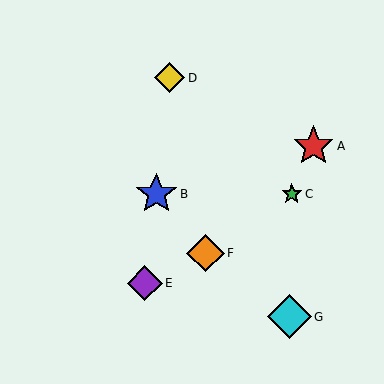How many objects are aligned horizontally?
2 objects (B, C) are aligned horizontally.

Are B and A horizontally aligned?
No, B is at y≈194 and A is at y≈146.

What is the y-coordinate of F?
Object F is at y≈253.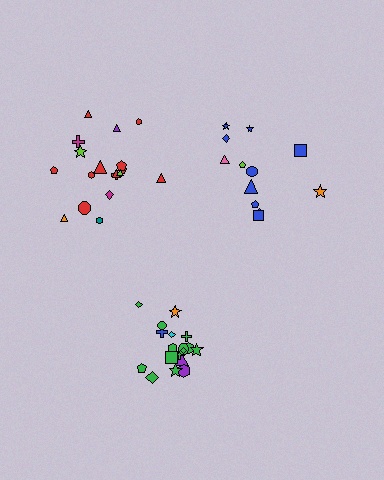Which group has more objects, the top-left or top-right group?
The top-left group.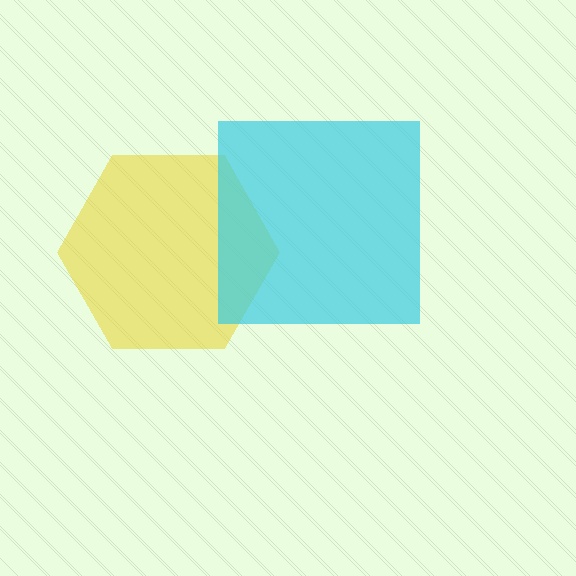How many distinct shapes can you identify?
There are 2 distinct shapes: a yellow hexagon, a cyan square.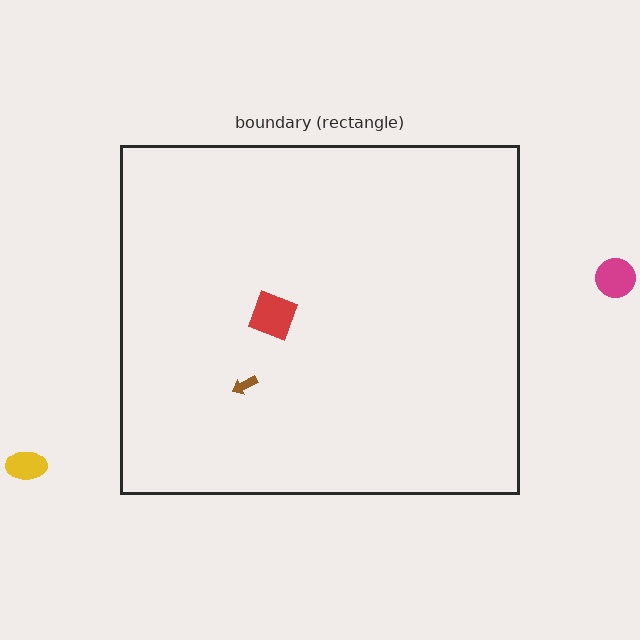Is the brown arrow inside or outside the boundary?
Inside.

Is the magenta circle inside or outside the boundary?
Outside.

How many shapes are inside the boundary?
2 inside, 2 outside.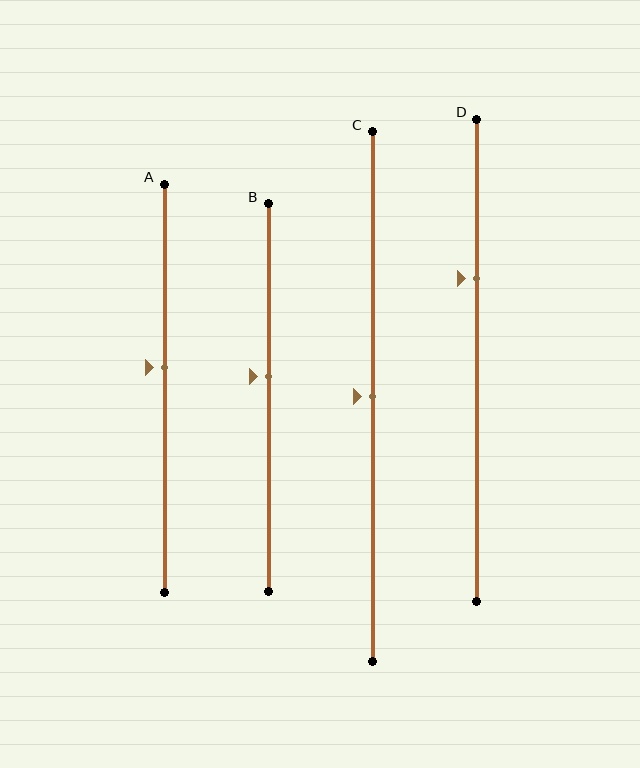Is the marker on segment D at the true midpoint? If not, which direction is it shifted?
No, the marker on segment D is shifted upward by about 17% of the segment length.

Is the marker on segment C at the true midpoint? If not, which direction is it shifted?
Yes, the marker on segment C is at the true midpoint.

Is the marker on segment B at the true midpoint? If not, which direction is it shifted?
No, the marker on segment B is shifted upward by about 6% of the segment length.